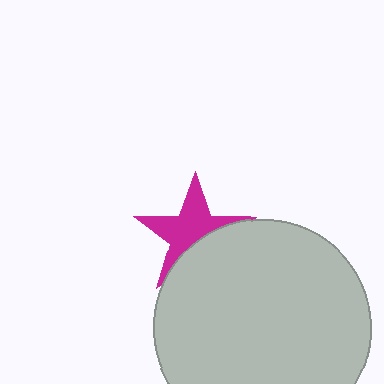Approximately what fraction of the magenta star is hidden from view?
Roughly 38% of the magenta star is hidden behind the light gray circle.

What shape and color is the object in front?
The object in front is a light gray circle.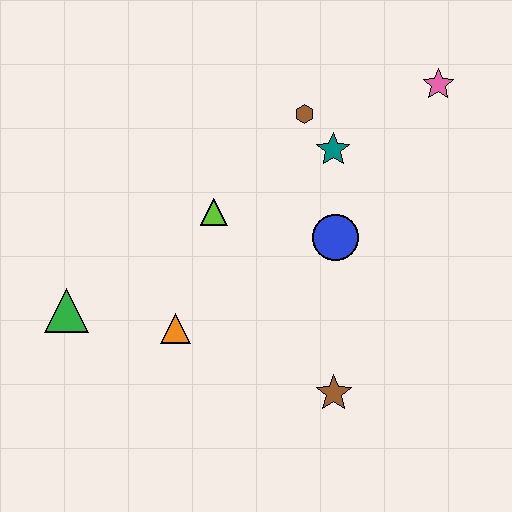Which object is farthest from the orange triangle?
The pink star is farthest from the orange triangle.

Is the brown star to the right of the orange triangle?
Yes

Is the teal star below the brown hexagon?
Yes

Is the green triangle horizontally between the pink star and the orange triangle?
No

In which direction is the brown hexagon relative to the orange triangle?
The brown hexagon is above the orange triangle.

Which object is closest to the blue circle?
The teal star is closest to the blue circle.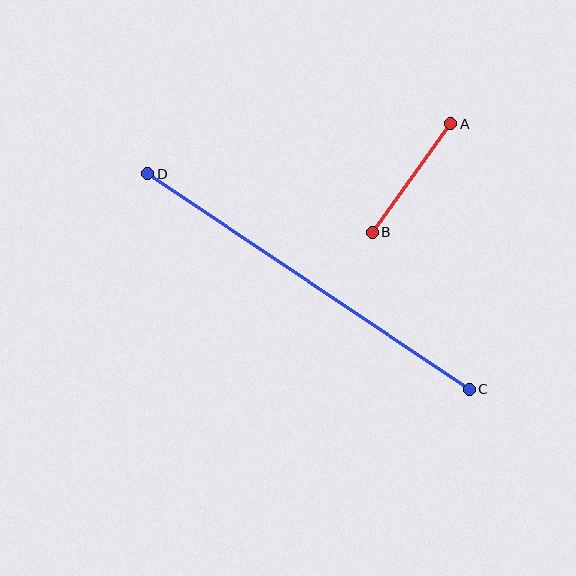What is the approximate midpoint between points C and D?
The midpoint is at approximately (308, 282) pixels.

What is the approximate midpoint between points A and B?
The midpoint is at approximately (412, 178) pixels.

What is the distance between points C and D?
The distance is approximately 387 pixels.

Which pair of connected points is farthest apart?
Points C and D are farthest apart.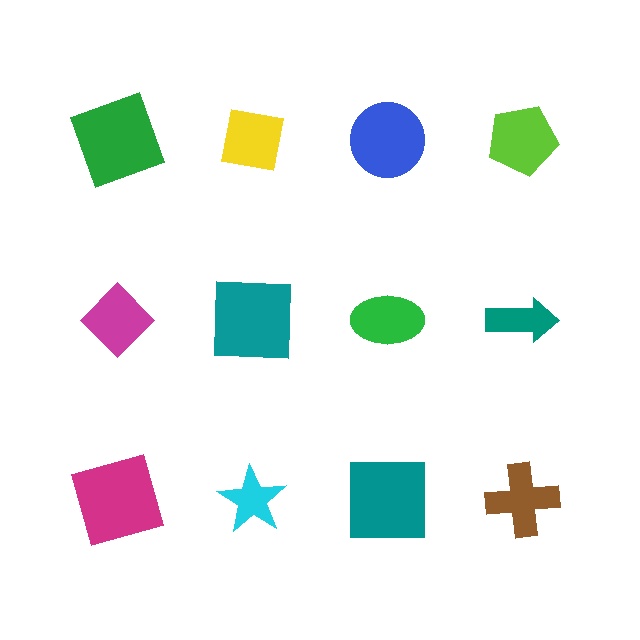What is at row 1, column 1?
A green square.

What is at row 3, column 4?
A brown cross.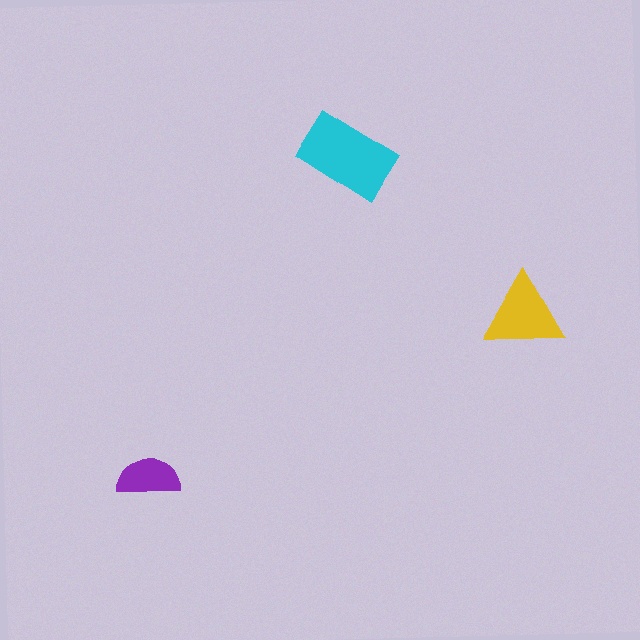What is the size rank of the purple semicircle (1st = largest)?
3rd.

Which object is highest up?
The cyan rectangle is topmost.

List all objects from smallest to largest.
The purple semicircle, the yellow triangle, the cyan rectangle.